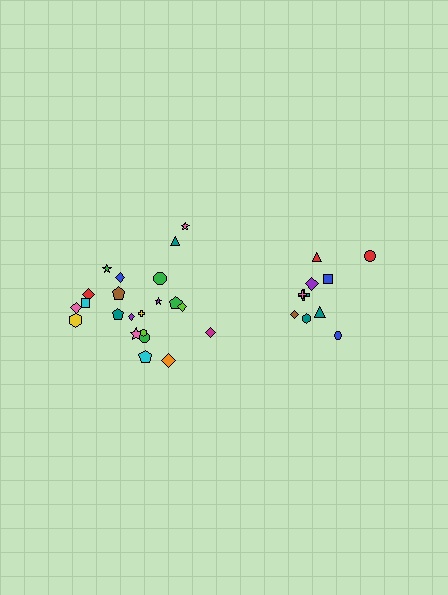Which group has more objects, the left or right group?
The left group.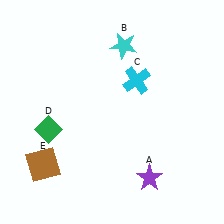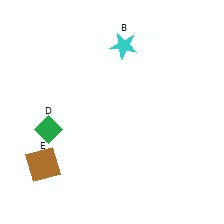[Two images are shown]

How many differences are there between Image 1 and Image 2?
There are 2 differences between the two images.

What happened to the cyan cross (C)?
The cyan cross (C) was removed in Image 2. It was in the top-right area of Image 1.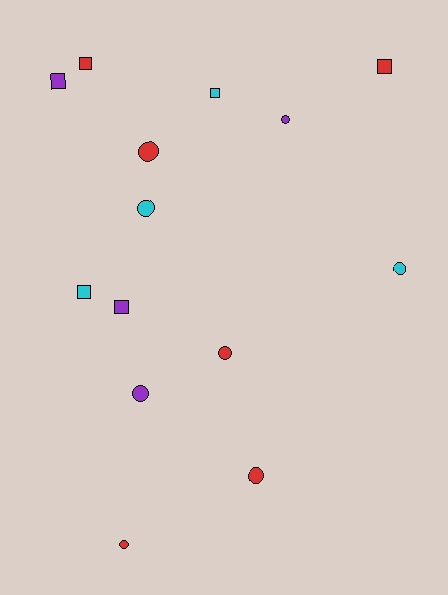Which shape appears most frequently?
Circle, with 8 objects.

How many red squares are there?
There are 2 red squares.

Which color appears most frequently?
Red, with 6 objects.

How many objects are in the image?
There are 14 objects.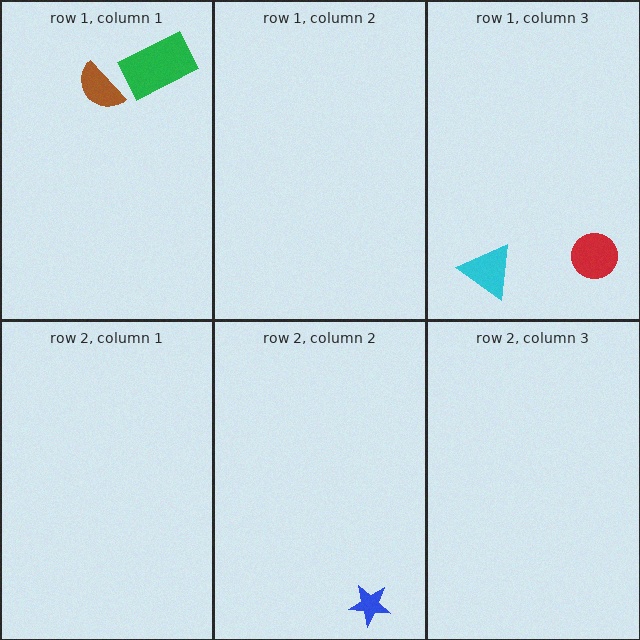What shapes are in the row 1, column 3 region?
The cyan triangle, the red circle.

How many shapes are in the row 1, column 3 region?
2.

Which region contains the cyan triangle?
The row 1, column 3 region.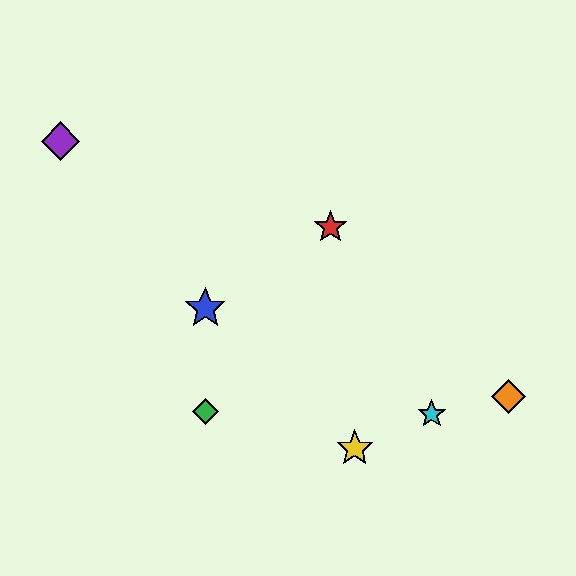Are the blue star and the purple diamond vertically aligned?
No, the blue star is at x≈205 and the purple diamond is at x≈61.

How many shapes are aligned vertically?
2 shapes (the blue star, the green diamond) are aligned vertically.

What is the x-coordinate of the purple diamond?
The purple diamond is at x≈61.